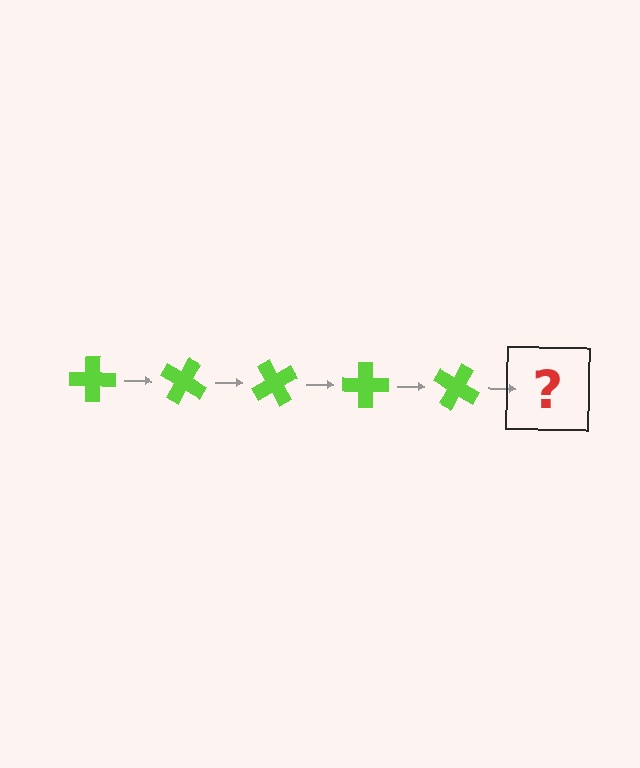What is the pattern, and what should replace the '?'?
The pattern is that the cross rotates 30 degrees each step. The '?' should be a lime cross rotated 150 degrees.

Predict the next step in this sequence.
The next step is a lime cross rotated 150 degrees.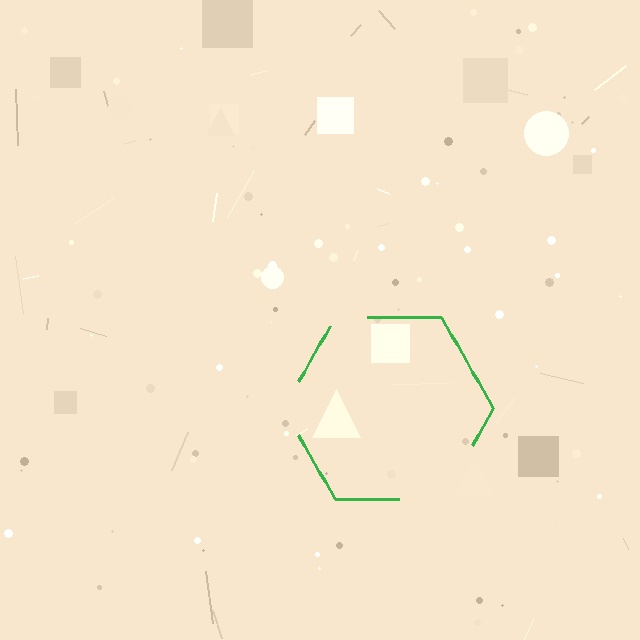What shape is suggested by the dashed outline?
The dashed outline suggests a hexagon.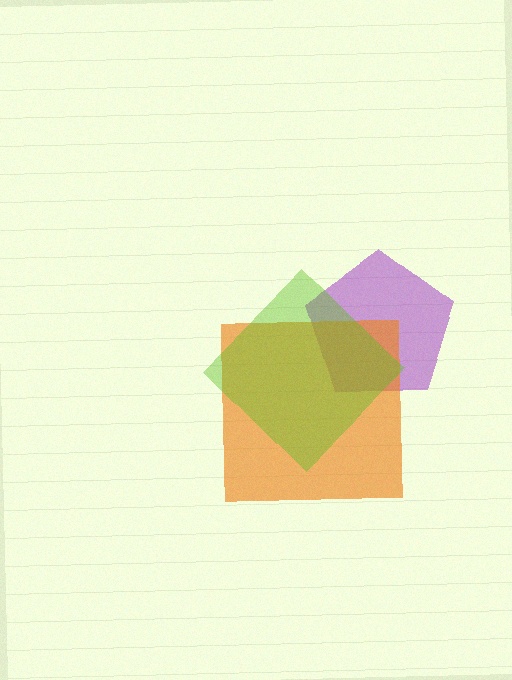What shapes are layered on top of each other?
The layered shapes are: a purple pentagon, an orange square, a lime diamond.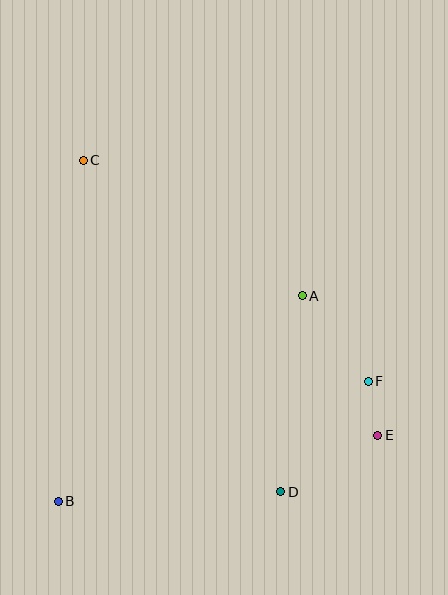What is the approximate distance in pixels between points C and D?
The distance between C and D is approximately 386 pixels.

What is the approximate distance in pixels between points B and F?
The distance between B and F is approximately 332 pixels.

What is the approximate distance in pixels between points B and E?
The distance between B and E is approximately 326 pixels.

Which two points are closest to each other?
Points E and F are closest to each other.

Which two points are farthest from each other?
Points C and E are farthest from each other.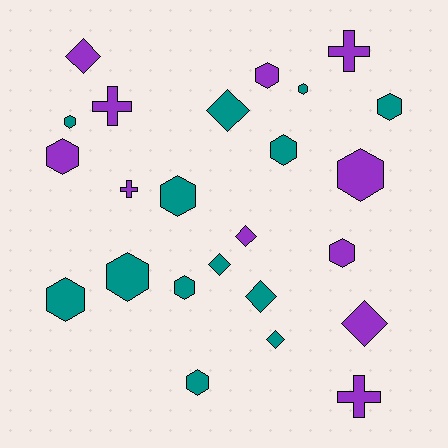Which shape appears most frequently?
Hexagon, with 13 objects.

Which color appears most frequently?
Teal, with 13 objects.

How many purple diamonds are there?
There are 3 purple diamonds.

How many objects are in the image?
There are 24 objects.